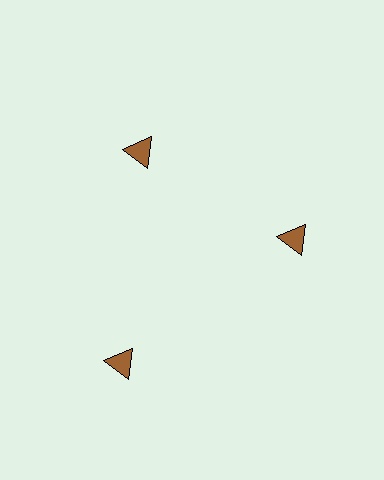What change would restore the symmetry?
The symmetry would be restored by moving it inward, back onto the ring so that all 3 triangles sit at equal angles and equal distance from the center.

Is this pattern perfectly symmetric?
No. The 3 brown triangles are arranged in a ring, but one element near the 7 o'clock position is pushed outward from the center, breaking the 3-fold rotational symmetry.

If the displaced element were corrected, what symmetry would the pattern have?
It would have 3-fold rotational symmetry — the pattern would map onto itself every 120 degrees.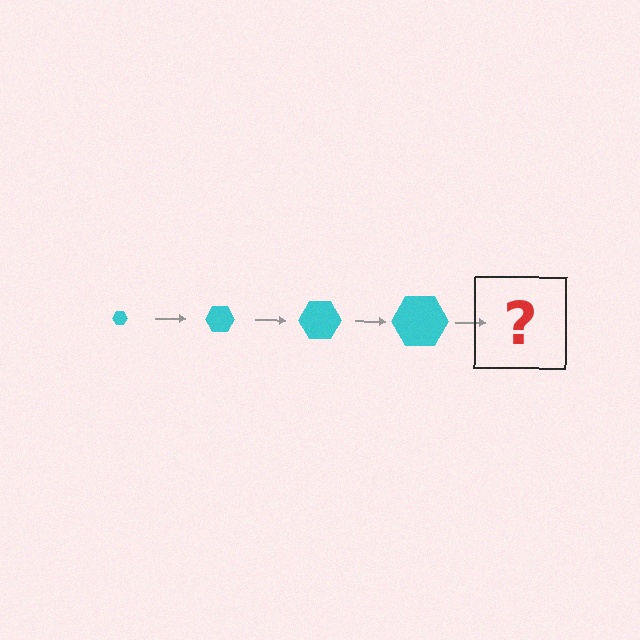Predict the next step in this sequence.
The next step is a cyan hexagon, larger than the previous one.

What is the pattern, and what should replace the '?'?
The pattern is that the hexagon gets progressively larger each step. The '?' should be a cyan hexagon, larger than the previous one.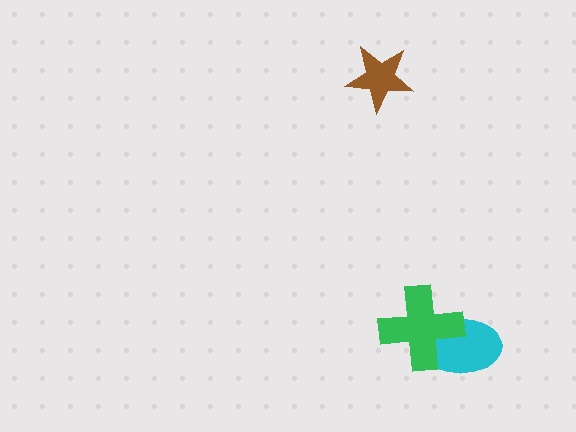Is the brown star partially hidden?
No, no other shape covers it.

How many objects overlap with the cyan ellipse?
1 object overlaps with the cyan ellipse.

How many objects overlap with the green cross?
1 object overlaps with the green cross.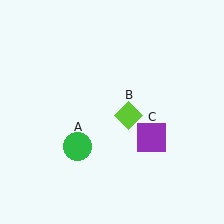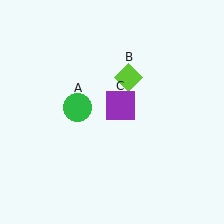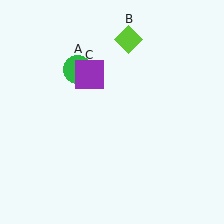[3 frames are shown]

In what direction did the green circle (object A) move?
The green circle (object A) moved up.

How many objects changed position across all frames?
3 objects changed position: green circle (object A), lime diamond (object B), purple square (object C).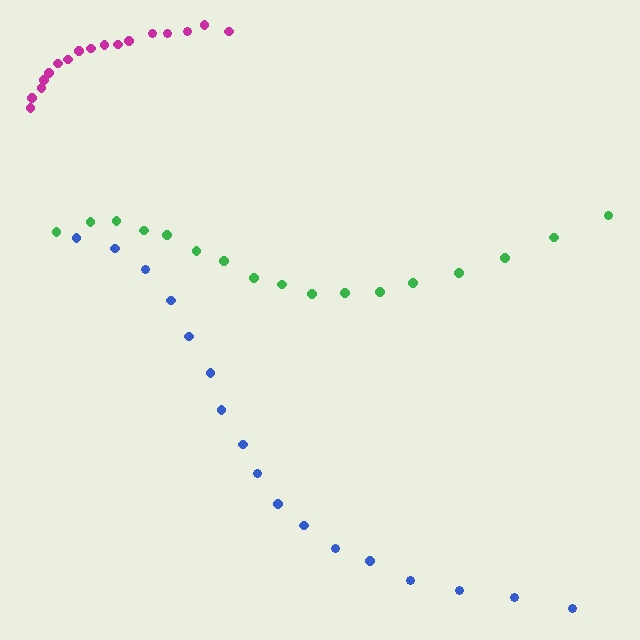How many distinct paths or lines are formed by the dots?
There are 3 distinct paths.